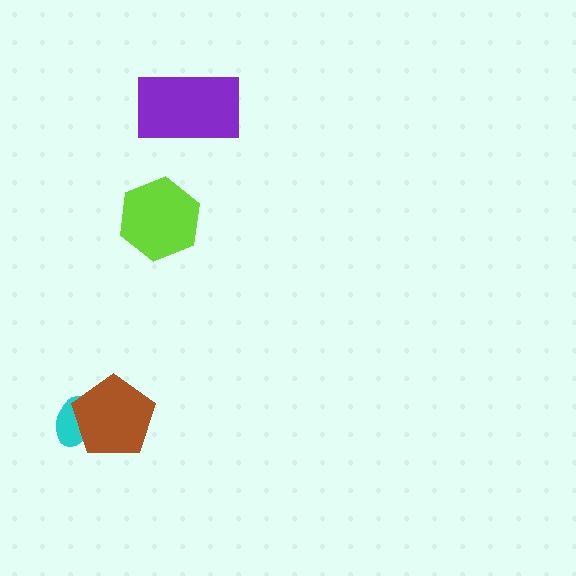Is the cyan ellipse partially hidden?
Yes, it is partially covered by another shape.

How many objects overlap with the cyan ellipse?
1 object overlaps with the cyan ellipse.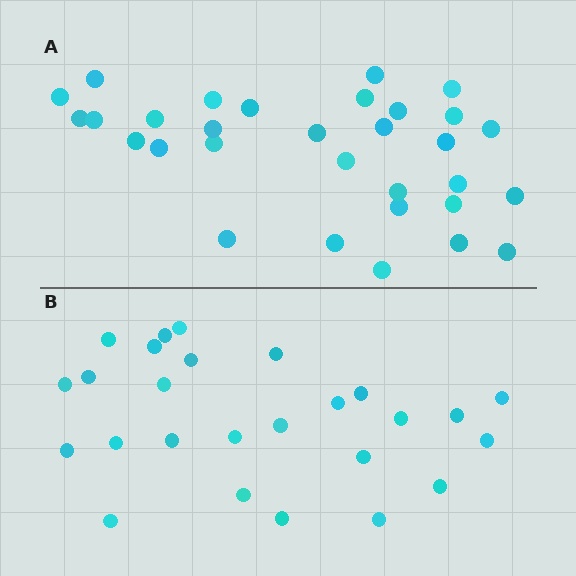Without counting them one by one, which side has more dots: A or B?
Region A (the top region) has more dots.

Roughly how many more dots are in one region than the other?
Region A has about 5 more dots than region B.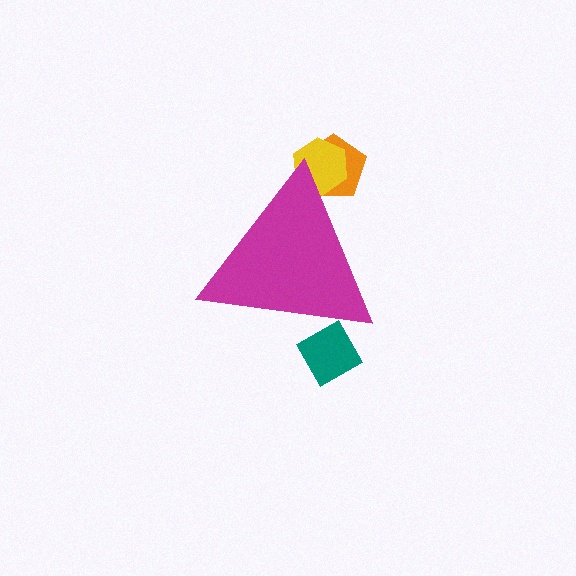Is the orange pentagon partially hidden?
Yes, the orange pentagon is partially hidden behind the magenta triangle.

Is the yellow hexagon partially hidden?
Yes, the yellow hexagon is partially hidden behind the magenta triangle.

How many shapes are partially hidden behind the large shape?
3 shapes are partially hidden.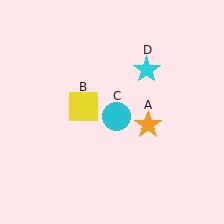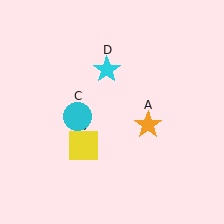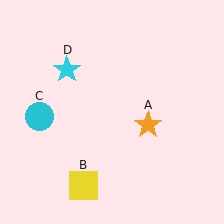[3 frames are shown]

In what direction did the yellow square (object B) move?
The yellow square (object B) moved down.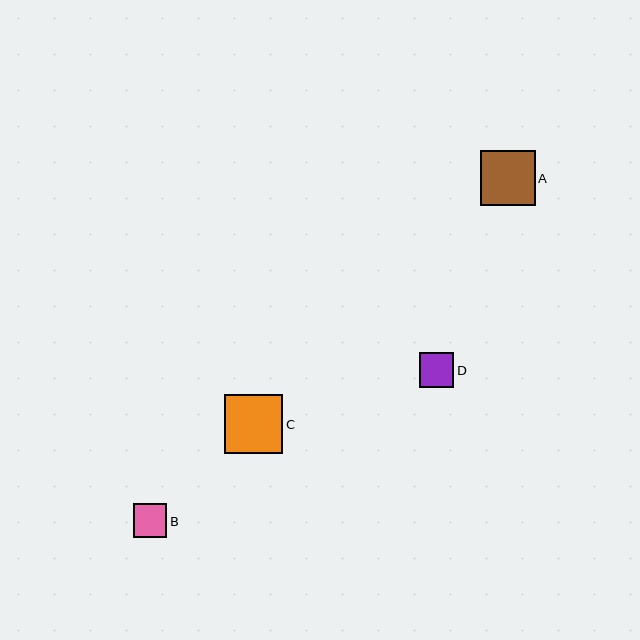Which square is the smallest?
Square B is the smallest with a size of approximately 33 pixels.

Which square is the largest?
Square C is the largest with a size of approximately 59 pixels.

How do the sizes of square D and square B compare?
Square D and square B are approximately the same size.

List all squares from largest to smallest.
From largest to smallest: C, A, D, B.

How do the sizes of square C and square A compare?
Square C and square A are approximately the same size.